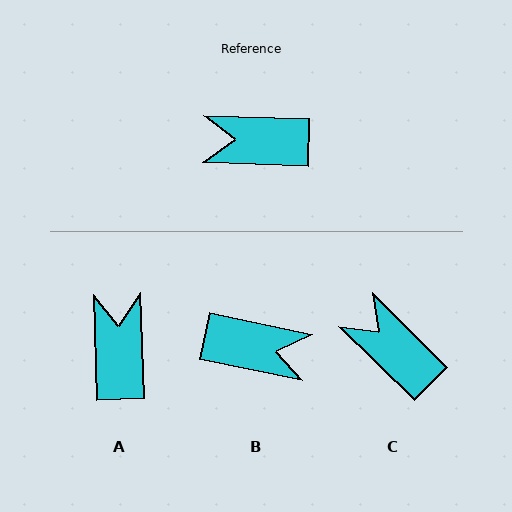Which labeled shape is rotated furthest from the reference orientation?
B, about 170 degrees away.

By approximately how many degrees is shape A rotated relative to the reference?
Approximately 86 degrees clockwise.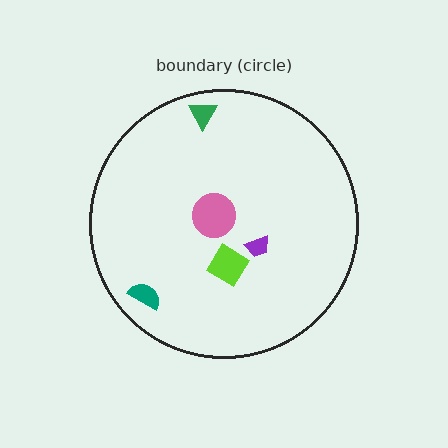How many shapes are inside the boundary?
6 inside, 0 outside.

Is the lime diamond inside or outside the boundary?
Inside.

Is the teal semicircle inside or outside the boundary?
Inside.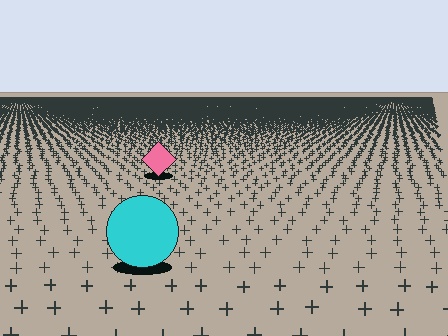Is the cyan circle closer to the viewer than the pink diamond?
Yes. The cyan circle is closer — you can tell from the texture gradient: the ground texture is coarser near it.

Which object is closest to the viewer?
The cyan circle is closest. The texture marks near it are larger and more spread out.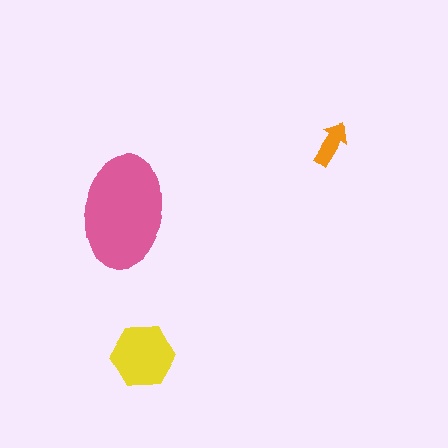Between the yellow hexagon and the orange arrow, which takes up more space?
The yellow hexagon.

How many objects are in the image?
There are 3 objects in the image.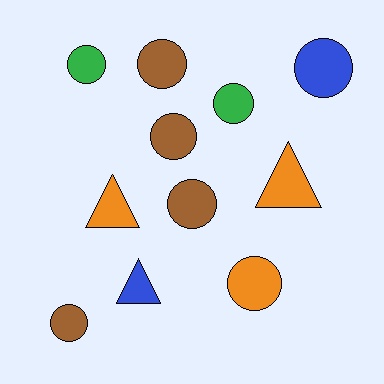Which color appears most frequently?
Brown, with 4 objects.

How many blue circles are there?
There is 1 blue circle.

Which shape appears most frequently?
Circle, with 8 objects.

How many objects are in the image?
There are 11 objects.